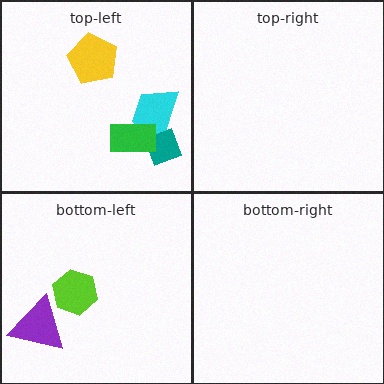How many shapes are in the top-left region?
4.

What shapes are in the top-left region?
The cyan trapezoid, the teal diamond, the green rectangle, the yellow pentagon.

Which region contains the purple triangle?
The bottom-left region.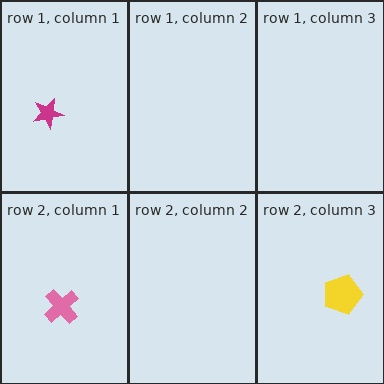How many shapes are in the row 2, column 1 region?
1.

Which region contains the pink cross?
The row 2, column 1 region.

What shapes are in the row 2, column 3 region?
The yellow pentagon.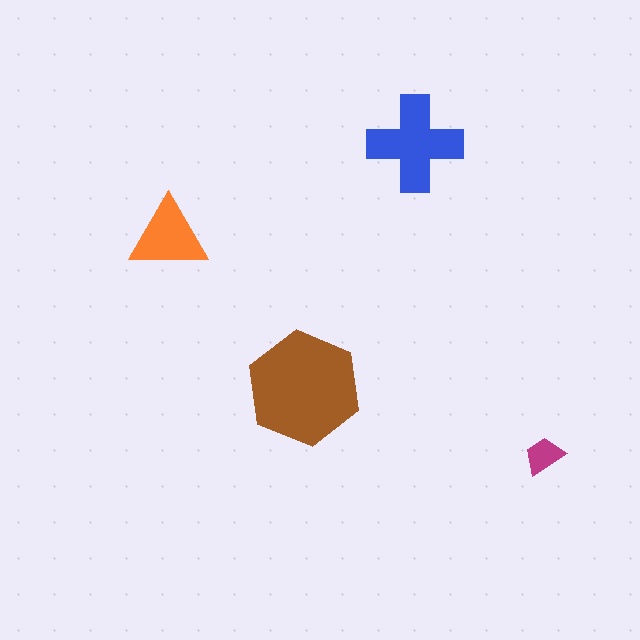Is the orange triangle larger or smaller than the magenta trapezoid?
Larger.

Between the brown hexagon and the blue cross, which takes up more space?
The brown hexagon.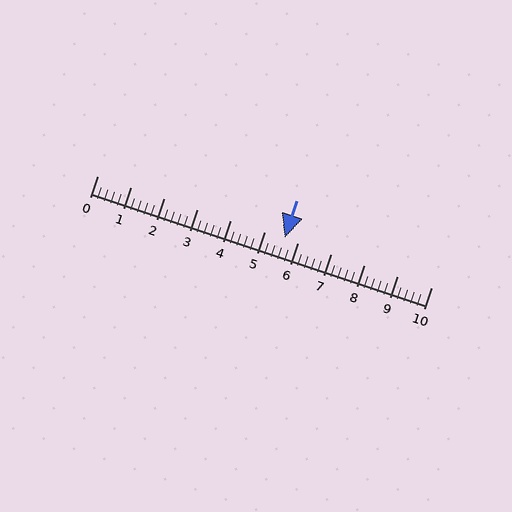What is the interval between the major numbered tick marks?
The major tick marks are spaced 1 units apart.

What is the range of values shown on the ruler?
The ruler shows values from 0 to 10.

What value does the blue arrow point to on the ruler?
The blue arrow points to approximately 5.6.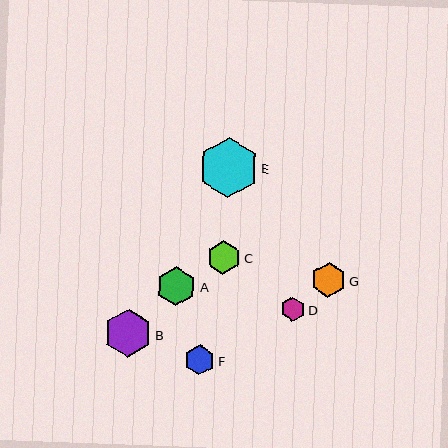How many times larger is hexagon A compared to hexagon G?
Hexagon A is approximately 1.1 times the size of hexagon G.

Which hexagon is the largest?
Hexagon E is the largest with a size of approximately 60 pixels.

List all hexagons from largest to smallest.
From largest to smallest: E, B, A, G, C, F, D.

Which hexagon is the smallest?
Hexagon D is the smallest with a size of approximately 25 pixels.